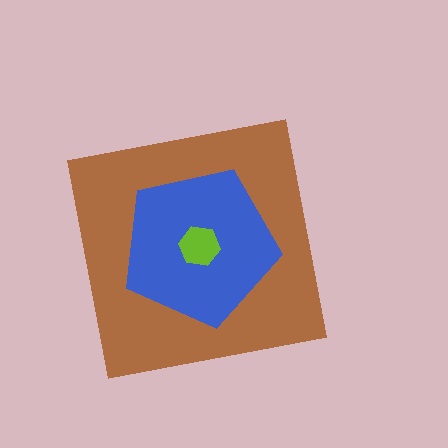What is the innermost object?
The lime hexagon.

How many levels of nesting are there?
3.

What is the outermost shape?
The brown square.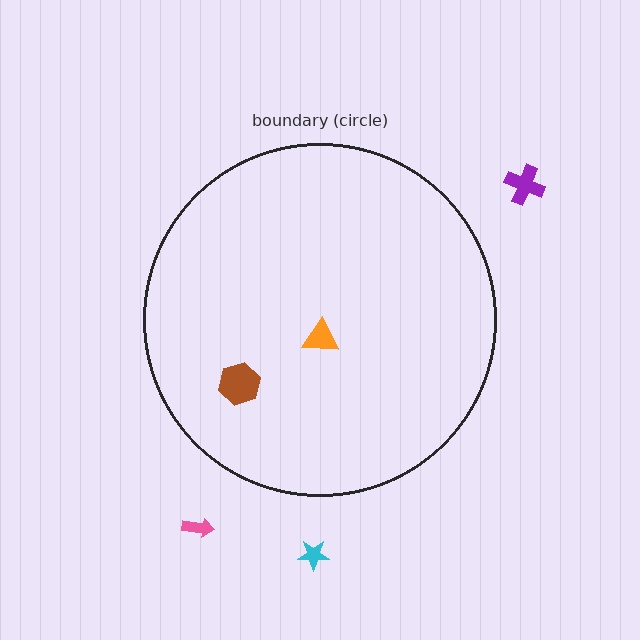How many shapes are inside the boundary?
2 inside, 3 outside.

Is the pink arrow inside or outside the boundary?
Outside.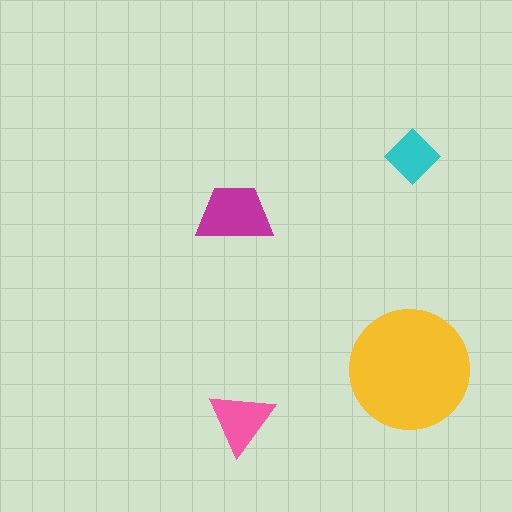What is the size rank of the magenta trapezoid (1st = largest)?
2nd.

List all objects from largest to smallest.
The yellow circle, the magenta trapezoid, the pink triangle, the cyan diamond.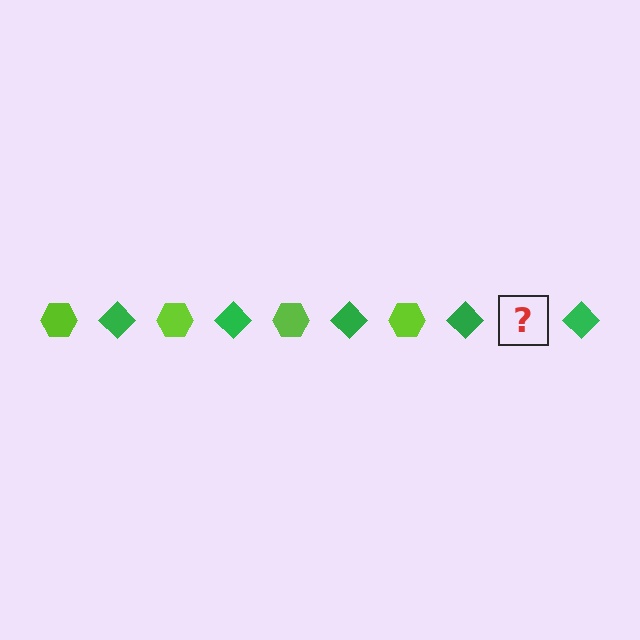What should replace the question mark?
The question mark should be replaced with a lime hexagon.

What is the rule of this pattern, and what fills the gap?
The rule is that the pattern alternates between lime hexagon and green diamond. The gap should be filled with a lime hexagon.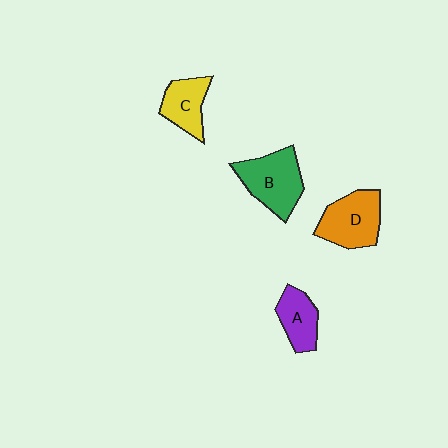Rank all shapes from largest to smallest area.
From largest to smallest: B (green), D (orange), C (yellow), A (purple).